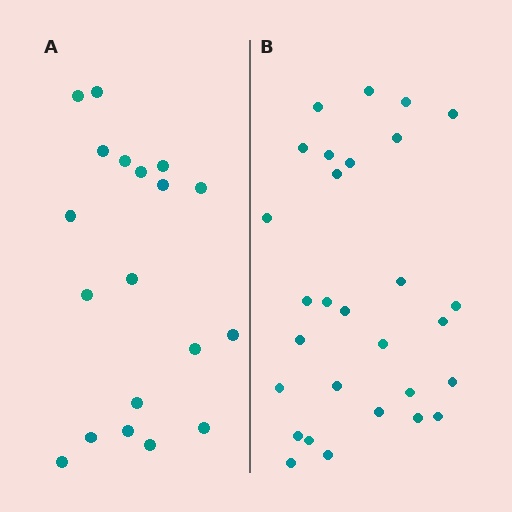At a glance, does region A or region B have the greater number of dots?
Region B (the right region) has more dots.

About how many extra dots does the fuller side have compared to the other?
Region B has roughly 10 or so more dots than region A.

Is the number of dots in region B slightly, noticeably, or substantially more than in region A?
Region B has substantially more. The ratio is roughly 1.5 to 1.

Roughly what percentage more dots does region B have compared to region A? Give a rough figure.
About 55% more.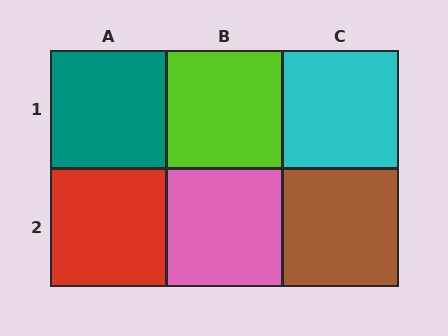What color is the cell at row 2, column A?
Red.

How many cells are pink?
1 cell is pink.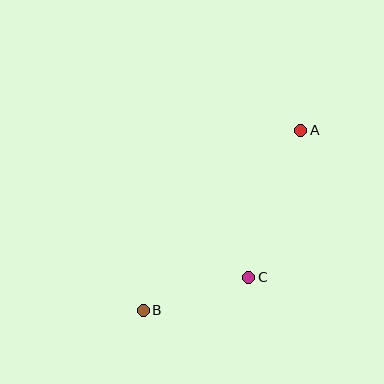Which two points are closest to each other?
Points B and C are closest to each other.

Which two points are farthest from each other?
Points A and B are farthest from each other.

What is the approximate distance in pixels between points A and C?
The distance between A and C is approximately 156 pixels.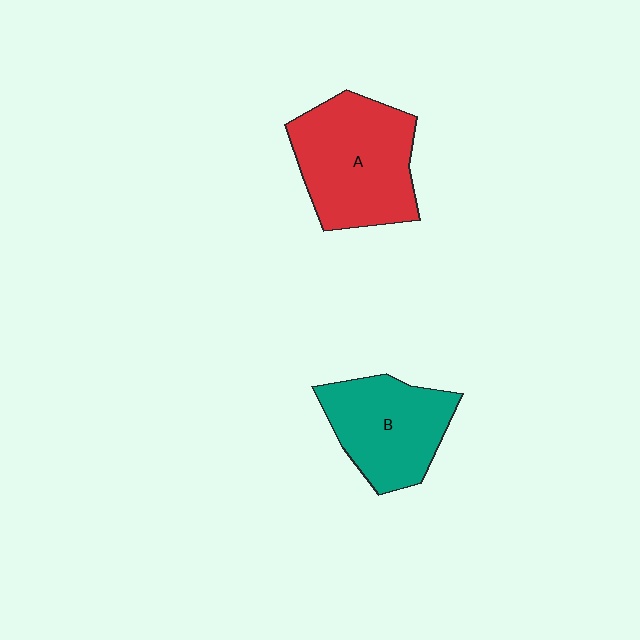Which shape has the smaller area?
Shape B (teal).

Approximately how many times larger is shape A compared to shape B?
Approximately 1.3 times.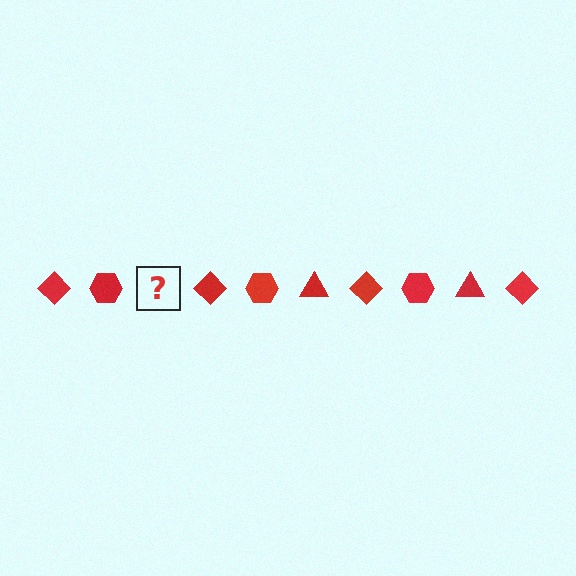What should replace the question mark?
The question mark should be replaced with a red triangle.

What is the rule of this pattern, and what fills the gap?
The rule is that the pattern cycles through diamond, hexagon, triangle shapes in red. The gap should be filled with a red triangle.